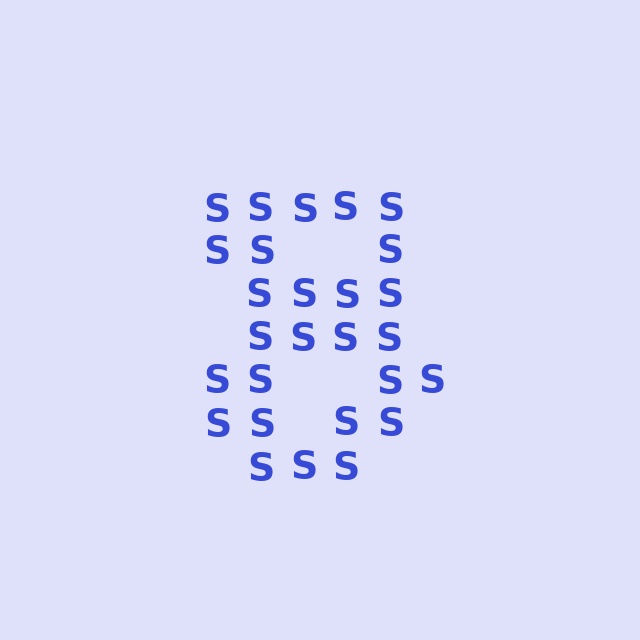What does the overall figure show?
The overall figure shows the digit 8.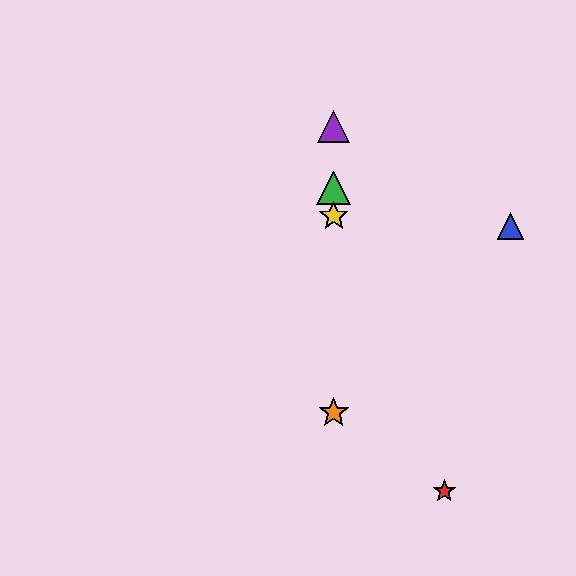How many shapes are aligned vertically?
4 shapes (the green triangle, the yellow star, the purple triangle, the orange star) are aligned vertically.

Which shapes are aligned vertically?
The green triangle, the yellow star, the purple triangle, the orange star are aligned vertically.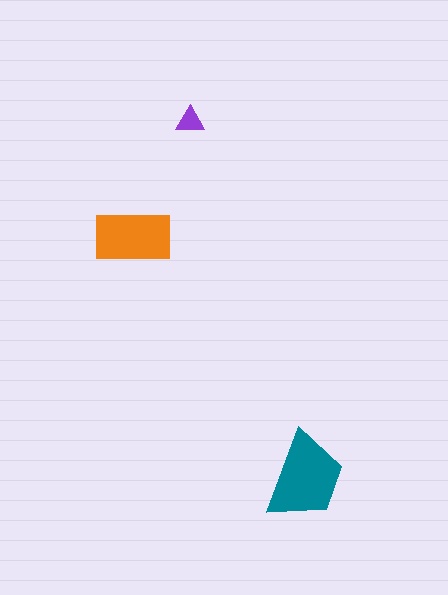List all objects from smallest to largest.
The purple triangle, the orange rectangle, the teal trapezoid.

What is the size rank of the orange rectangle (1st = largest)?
2nd.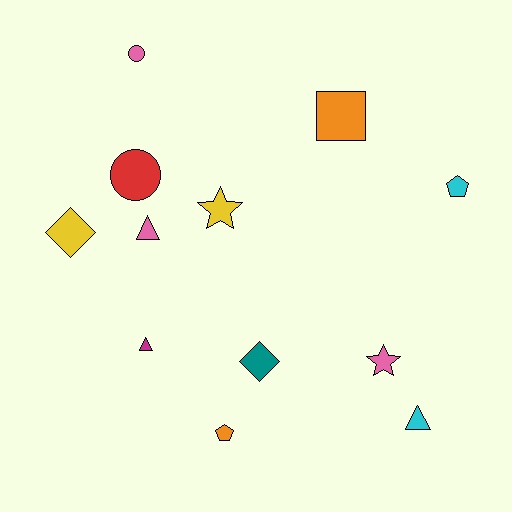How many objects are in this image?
There are 12 objects.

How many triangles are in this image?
There are 3 triangles.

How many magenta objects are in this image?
There is 1 magenta object.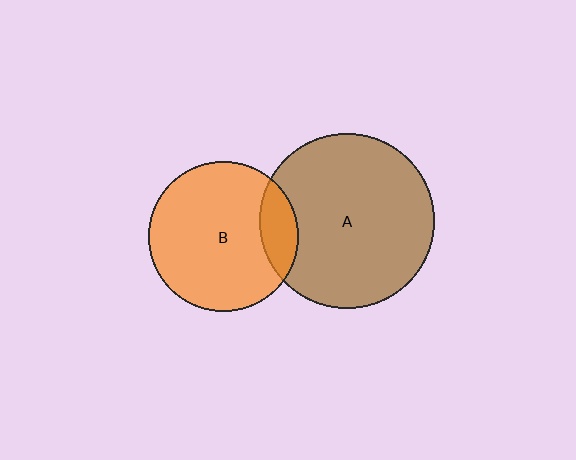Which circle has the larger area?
Circle A (brown).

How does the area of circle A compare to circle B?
Approximately 1.4 times.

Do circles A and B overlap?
Yes.